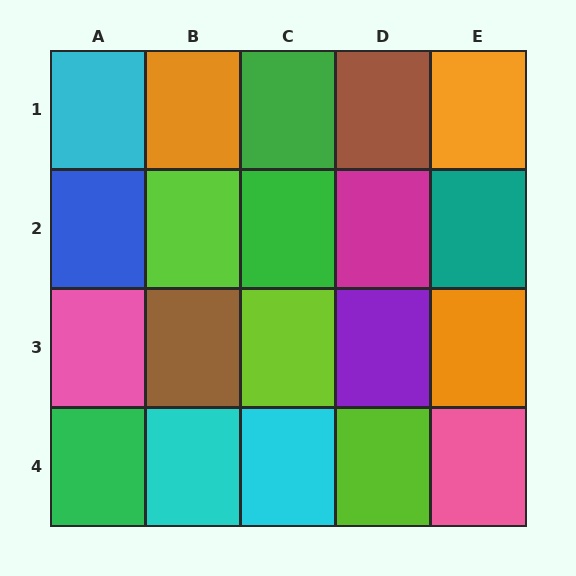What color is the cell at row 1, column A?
Cyan.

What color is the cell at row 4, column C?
Cyan.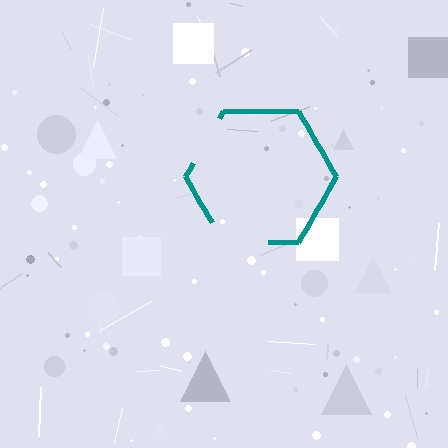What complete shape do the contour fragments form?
The contour fragments form a hexagon.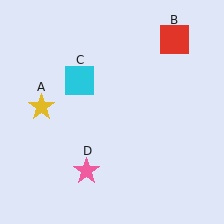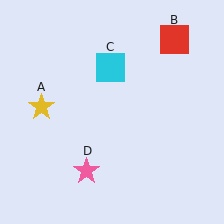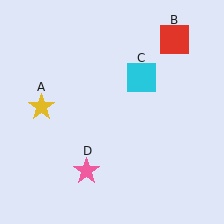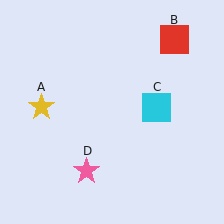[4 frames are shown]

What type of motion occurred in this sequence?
The cyan square (object C) rotated clockwise around the center of the scene.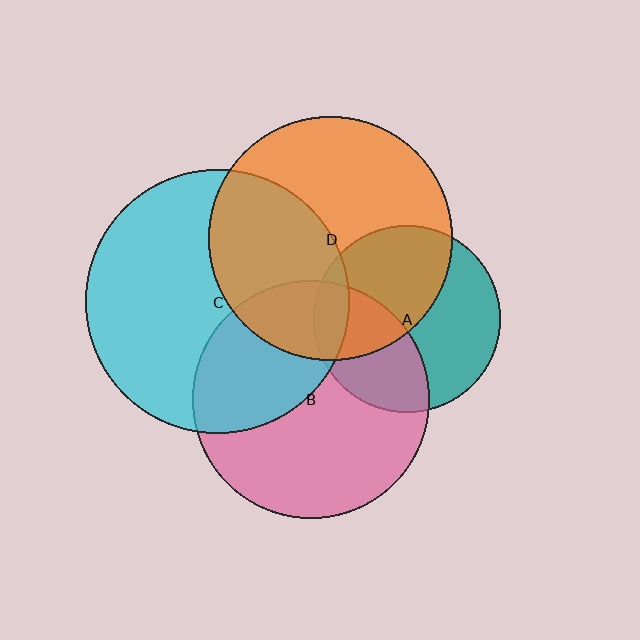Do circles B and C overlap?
Yes.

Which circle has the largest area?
Circle C (cyan).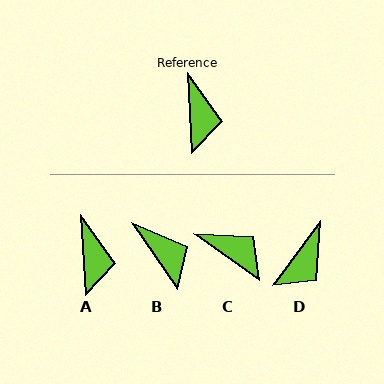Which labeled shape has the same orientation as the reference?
A.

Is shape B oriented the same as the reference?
No, it is off by about 31 degrees.